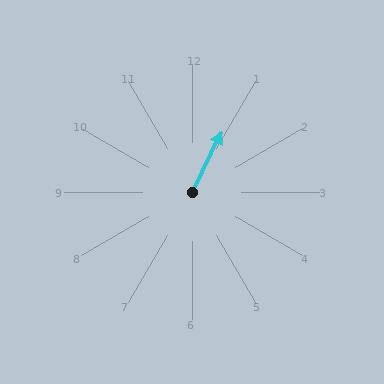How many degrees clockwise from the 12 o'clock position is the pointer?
Approximately 26 degrees.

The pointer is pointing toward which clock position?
Roughly 1 o'clock.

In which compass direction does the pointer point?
Northeast.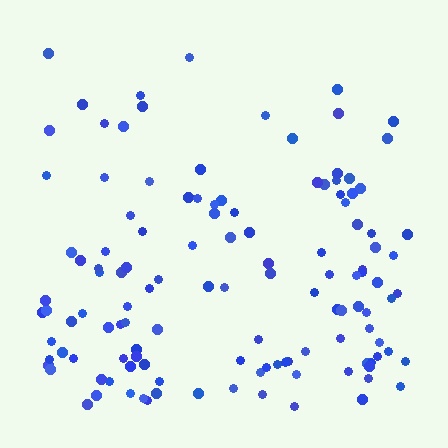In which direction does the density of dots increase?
From top to bottom, with the bottom side densest.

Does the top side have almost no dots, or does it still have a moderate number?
Still a moderate number, just noticeably fewer than the bottom.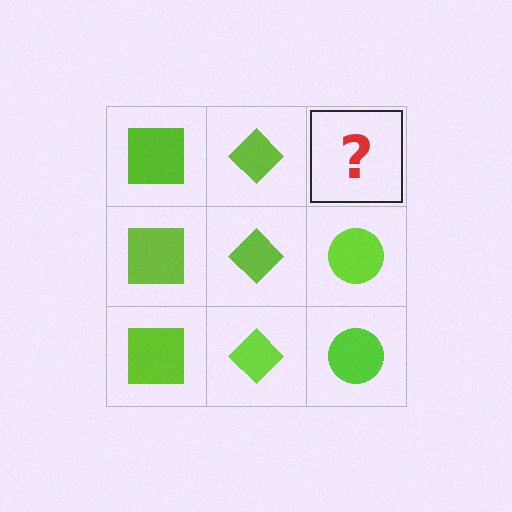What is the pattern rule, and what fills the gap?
The rule is that each column has a consistent shape. The gap should be filled with a lime circle.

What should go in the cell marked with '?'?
The missing cell should contain a lime circle.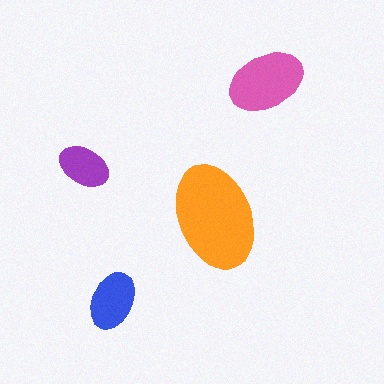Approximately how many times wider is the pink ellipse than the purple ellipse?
About 1.5 times wider.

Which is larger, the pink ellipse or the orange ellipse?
The orange one.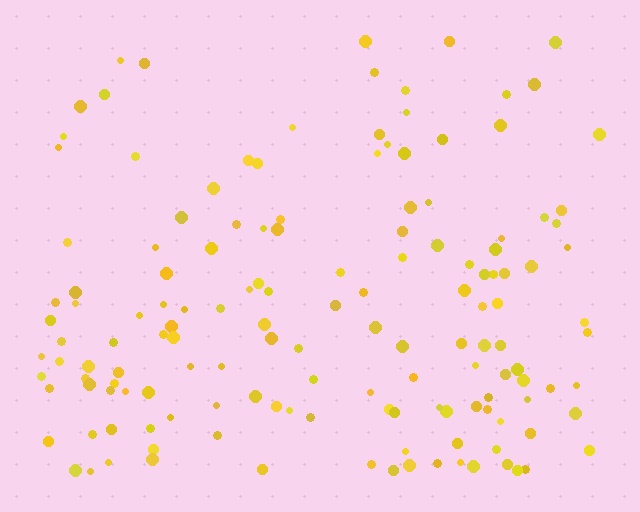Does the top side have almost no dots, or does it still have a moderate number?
Still a moderate number, just noticeably fewer than the bottom.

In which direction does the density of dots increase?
From top to bottom, with the bottom side densest.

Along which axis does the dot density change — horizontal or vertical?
Vertical.